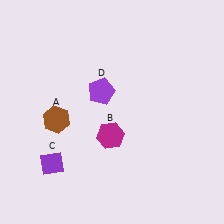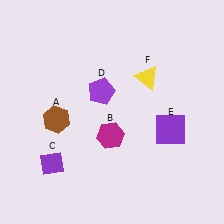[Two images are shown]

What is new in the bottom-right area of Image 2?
A purple square (E) was added in the bottom-right area of Image 2.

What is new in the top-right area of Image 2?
A yellow triangle (F) was added in the top-right area of Image 2.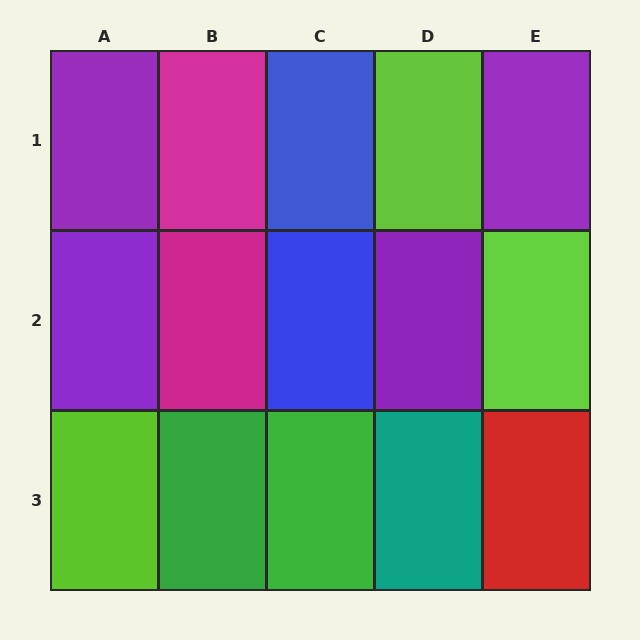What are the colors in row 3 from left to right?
Lime, green, green, teal, red.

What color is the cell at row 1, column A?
Purple.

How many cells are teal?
1 cell is teal.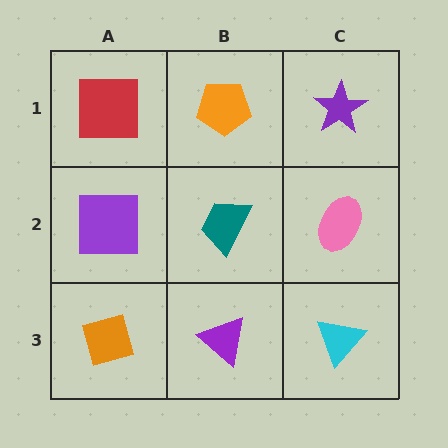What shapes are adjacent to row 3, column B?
A teal trapezoid (row 2, column B), an orange diamond (row 3, column A), a cyan triangle (row 3, column C).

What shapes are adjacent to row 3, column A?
A purple square (row 2, column A), a purple triangle (row 3, column B).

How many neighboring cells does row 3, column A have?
2.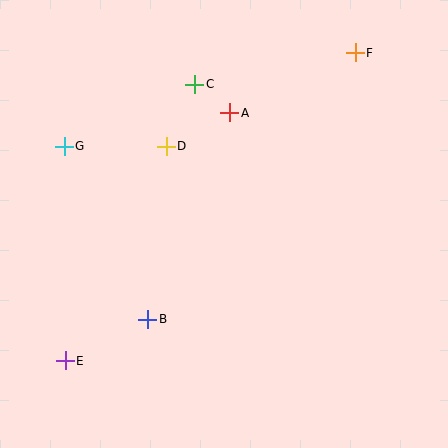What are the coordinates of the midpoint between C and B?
The midpoint between C and B is at (171, 202).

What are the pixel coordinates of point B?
Point B is at (148, 320).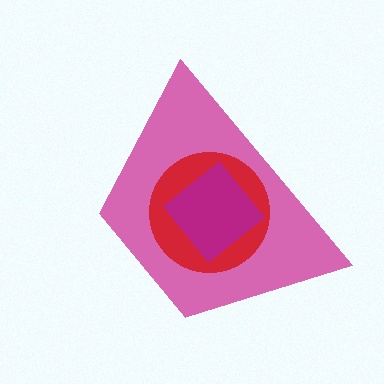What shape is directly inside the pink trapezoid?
The red circle.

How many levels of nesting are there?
3.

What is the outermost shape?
The pink trapezoid.